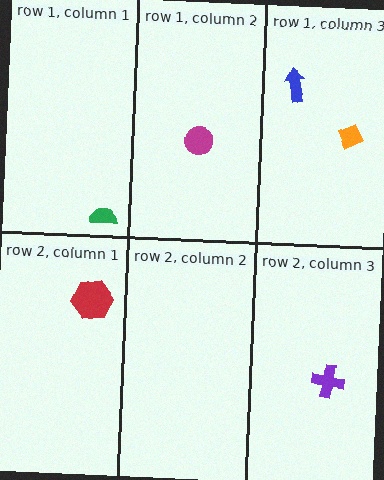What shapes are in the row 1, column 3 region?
The blue arrow, the orange diamond.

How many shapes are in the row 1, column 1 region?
1.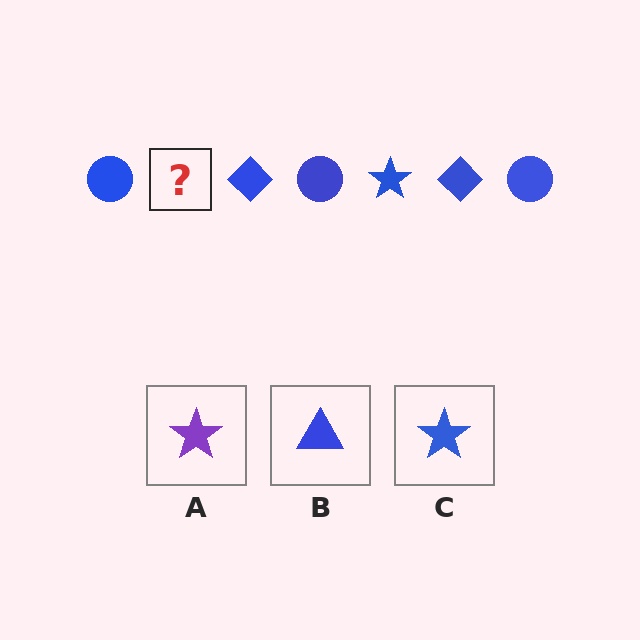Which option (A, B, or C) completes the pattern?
C.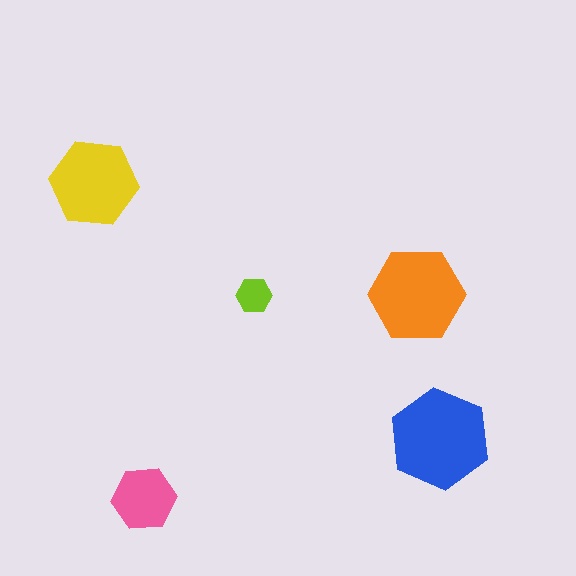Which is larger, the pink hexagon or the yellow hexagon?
The yellow one.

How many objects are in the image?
There are 5 objects in the image.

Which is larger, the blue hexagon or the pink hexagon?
The blue one.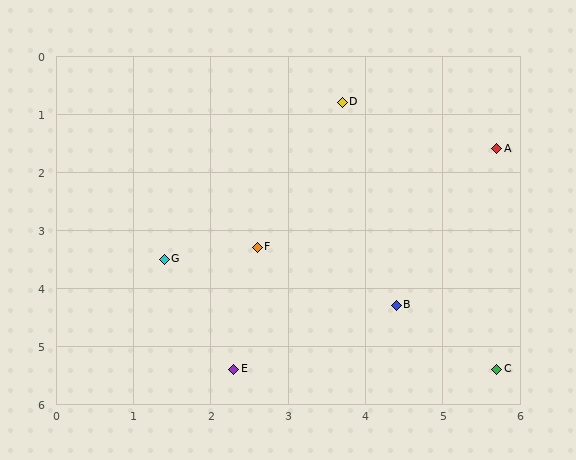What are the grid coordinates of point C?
Point C is at approximately (5.7, 5.4).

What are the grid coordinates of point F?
Point F is at approximately (2.6, 3.3).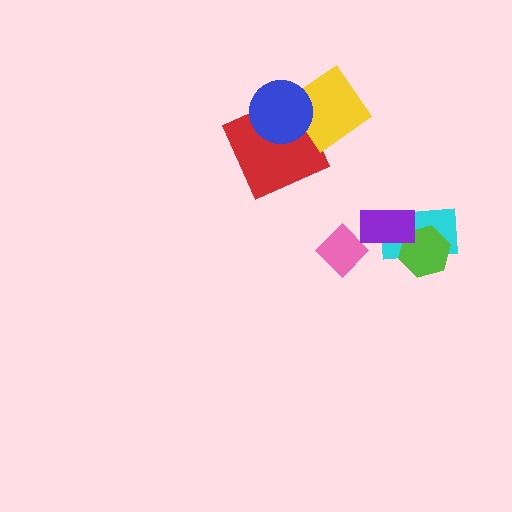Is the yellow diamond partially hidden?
Yes, it is partially covered by another shape.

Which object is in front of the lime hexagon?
The purple rectangle is in front of the lime hexagon.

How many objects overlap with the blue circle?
2 objects overlap with the blue circle.